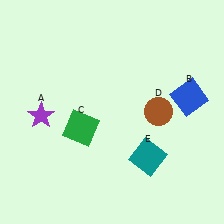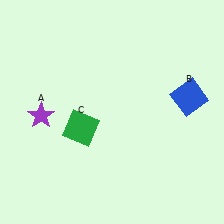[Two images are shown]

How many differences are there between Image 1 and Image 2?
There are 2 differences between the two images.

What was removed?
The brown circle (D), the teal square (E) were removed in Image 2.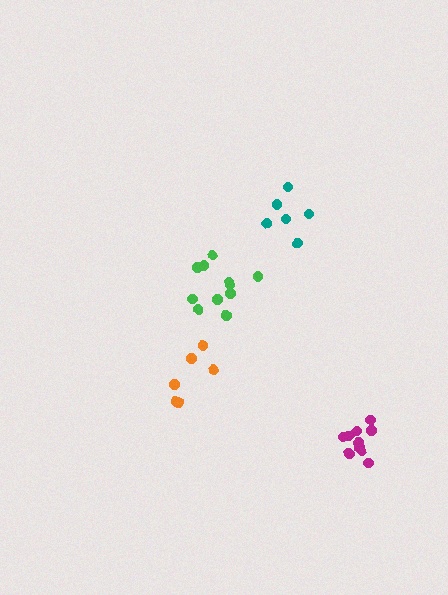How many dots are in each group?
Group 1: 6 dots, Group 2: 10 dots, Group 3: 11 dots, Group 4: 6 dots (33 total).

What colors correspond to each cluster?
The clusters are colored: orange, magenta, green, teal.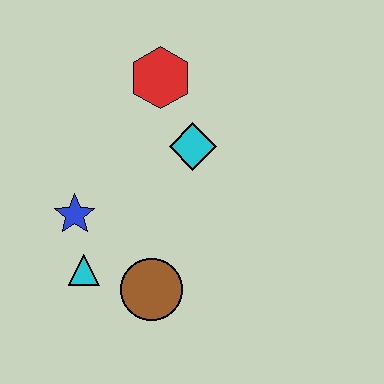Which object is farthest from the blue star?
The red hexagon is farthest from the blue star.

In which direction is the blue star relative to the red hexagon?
The blue star is below the red hexagon.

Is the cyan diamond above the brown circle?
Yes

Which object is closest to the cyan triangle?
The blue star is closest to the cyan triangle.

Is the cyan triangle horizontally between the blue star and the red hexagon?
Yes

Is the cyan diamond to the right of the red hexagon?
Yes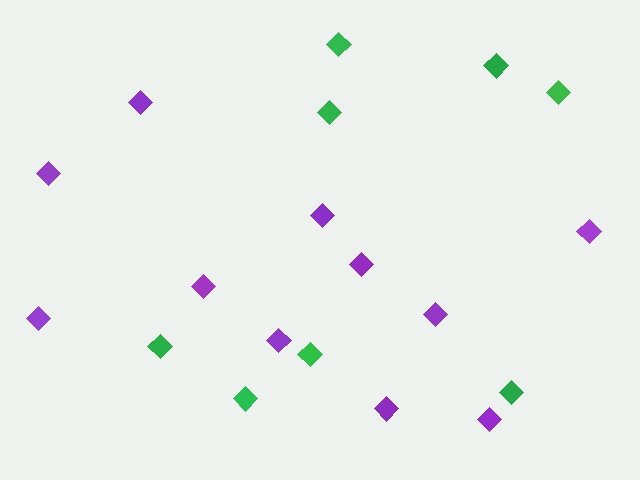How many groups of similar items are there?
There are 2 groups: one group of purple diamonds (11) and one group of green diamonds (8).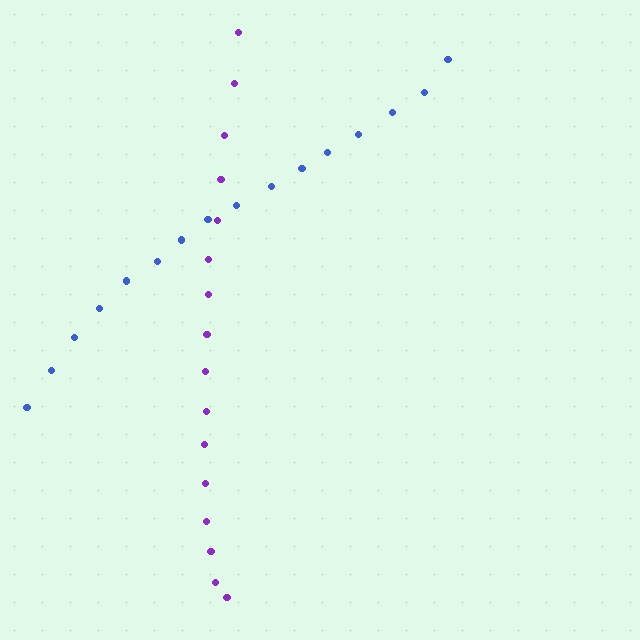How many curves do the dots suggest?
There are 2 distinct paths.